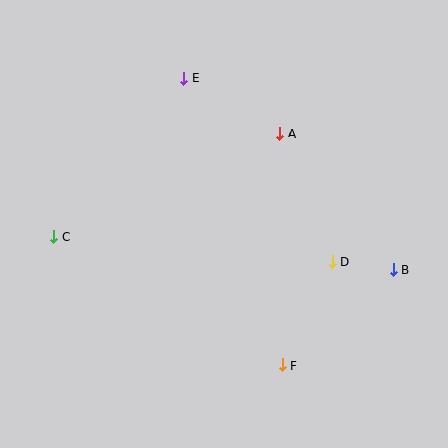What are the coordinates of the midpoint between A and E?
The midpoint between A and E is at (232, 106).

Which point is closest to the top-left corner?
Point E is closest to the top-left corner.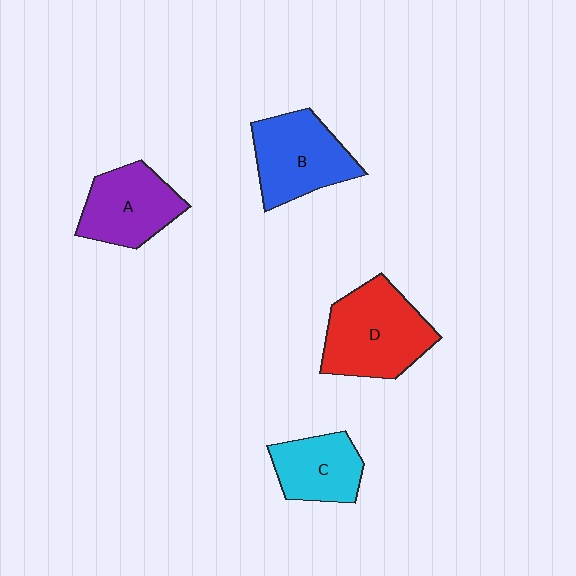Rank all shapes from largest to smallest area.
From largest to smallest: D (red), B (blue), A (purple), C (cyan).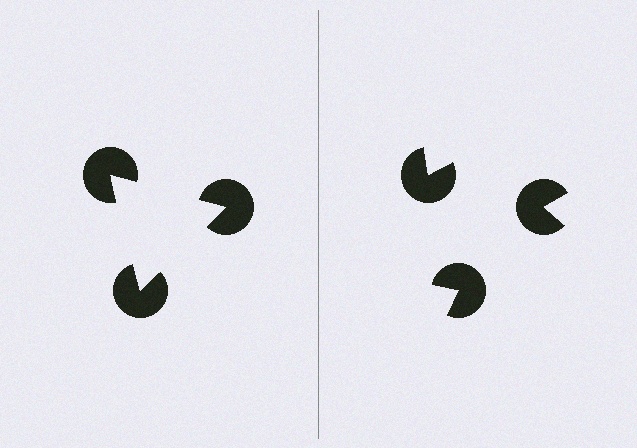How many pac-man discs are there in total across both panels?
6 — 3 on each side.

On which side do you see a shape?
An illusory triangle appears on the left side. On the right side the wedge cuts are rotated, so no coherent shape forms.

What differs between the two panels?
The pac-man discs are positioned identically on both sides; only the wedge orientations differ. On the left they align to a triangle; on the right they are misaligned.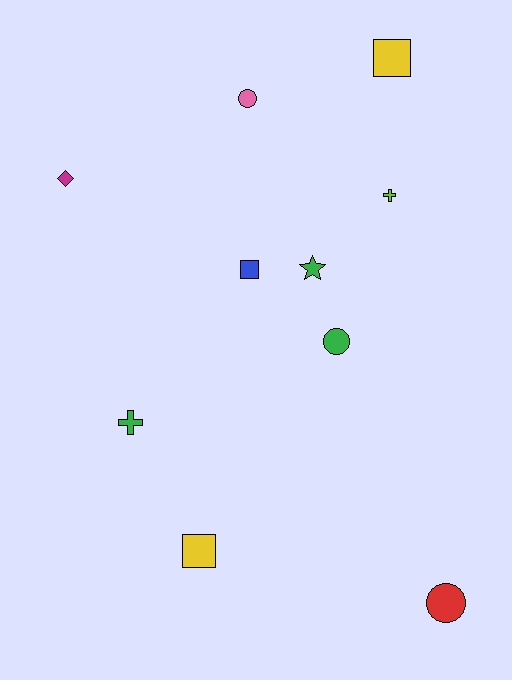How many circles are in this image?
There are 3 circles.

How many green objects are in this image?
There are 3 green objects.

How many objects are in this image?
There are 10 objects.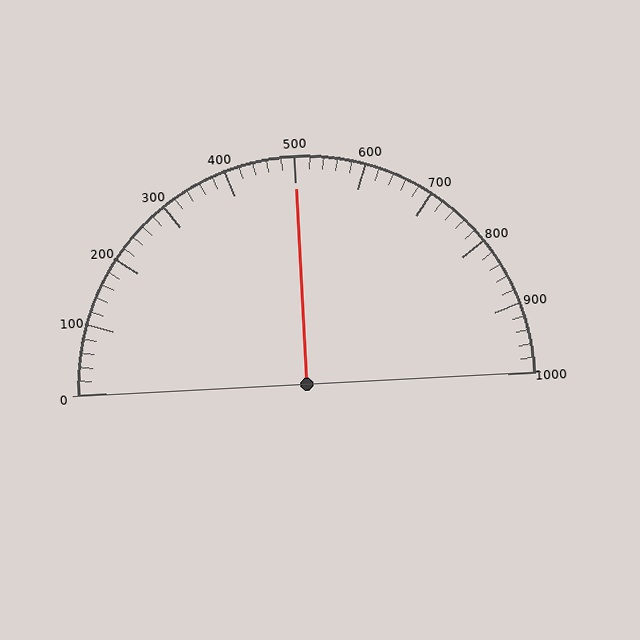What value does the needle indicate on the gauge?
The needle indicates approximately 500.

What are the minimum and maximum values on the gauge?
The gauge ranges from 0 to 1000.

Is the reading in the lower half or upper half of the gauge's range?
The reading is in the upper half of the range (0 to 1000).